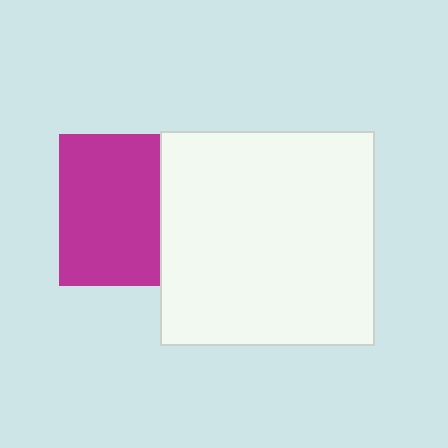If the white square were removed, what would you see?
You would see the complete magenta square.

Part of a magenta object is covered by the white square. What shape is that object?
It is a square.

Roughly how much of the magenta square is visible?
Most of it is visible (roughly 66%).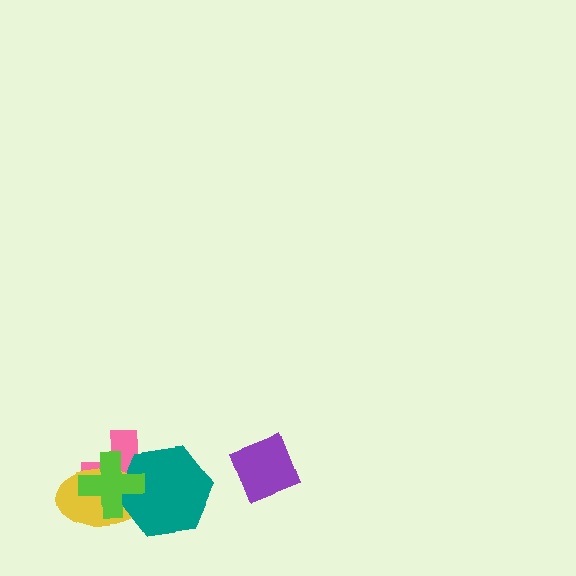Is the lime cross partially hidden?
No, no other shape covers it.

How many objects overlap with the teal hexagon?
3 objects overlap with the teal hexagon.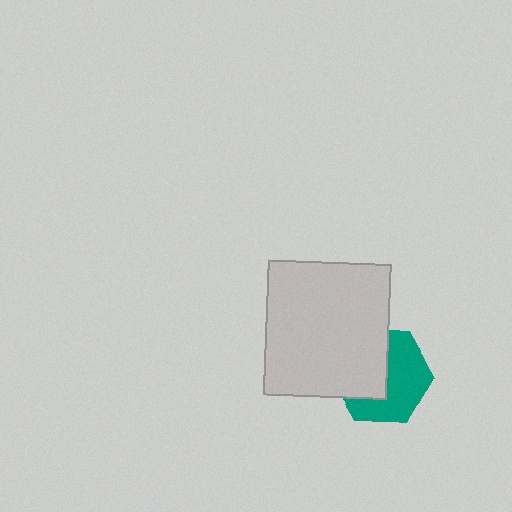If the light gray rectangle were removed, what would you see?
You would see the complete teal hexagon.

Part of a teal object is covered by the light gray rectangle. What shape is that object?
It is a hexagon.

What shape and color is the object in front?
The object in front is a light gray rectangle.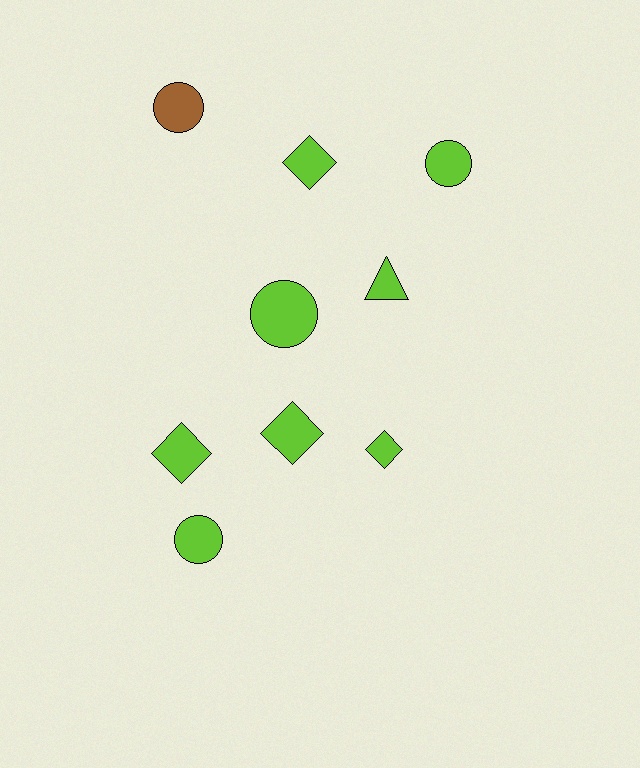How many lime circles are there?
There are 3 lime circles.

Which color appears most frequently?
Lime, with 8 objects.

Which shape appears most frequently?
Diamond, with 4 objects.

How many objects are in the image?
There are 9 objects.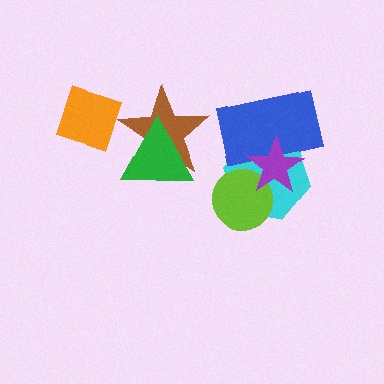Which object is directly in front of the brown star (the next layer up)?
The green triangle is directly in front of the brown star.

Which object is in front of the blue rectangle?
The purple star is in front of the blue rectangle.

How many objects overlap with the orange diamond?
1 object overlaps with the orange diamond.